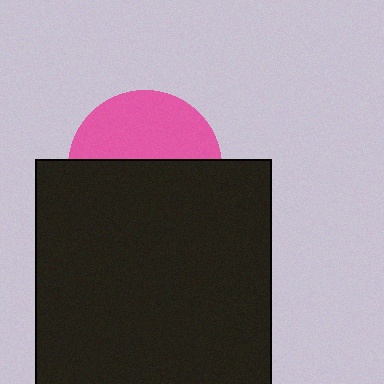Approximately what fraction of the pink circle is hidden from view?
Roughly 56% of the pink circle is hidden behind the black square.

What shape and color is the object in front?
The object in front is a black square.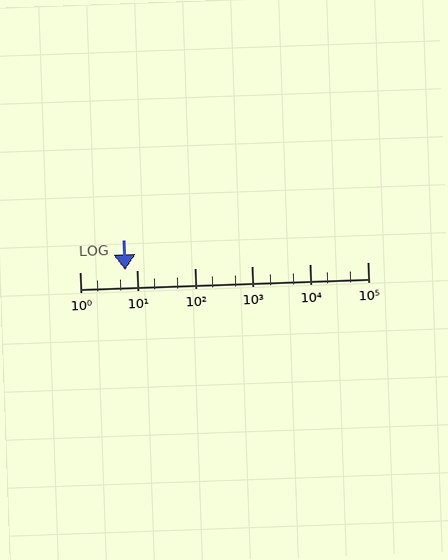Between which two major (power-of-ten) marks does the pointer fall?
The pointer is between 1 and 10.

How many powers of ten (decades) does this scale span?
The scale spans 5 decades, from 1 to 100000.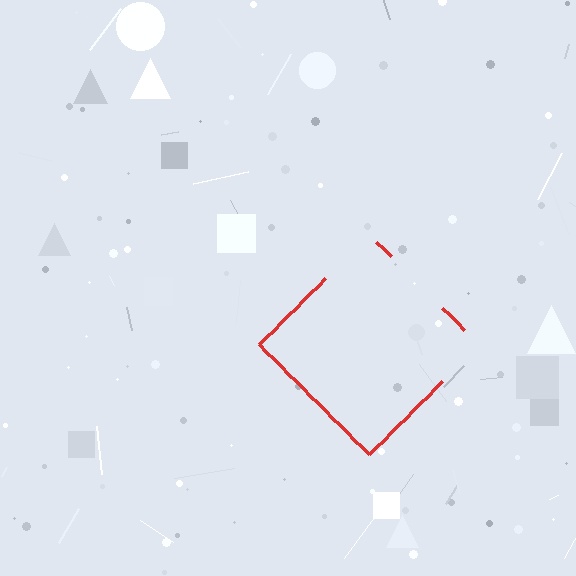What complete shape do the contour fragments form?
The contour fragments form a diamond.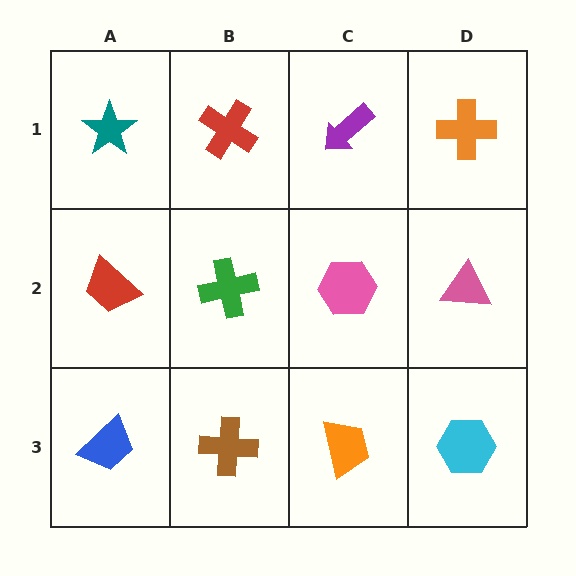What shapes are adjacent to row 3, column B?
A green cross (row 2, column B), a blue trapezoid (row 3, column A), an orange trapezoid (row 3, column C).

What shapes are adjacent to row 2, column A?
A teal star (row 1, column A), a blue trapezoid (row 3, column A), a green cross (row 2, column B).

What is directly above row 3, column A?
A red trapezoid.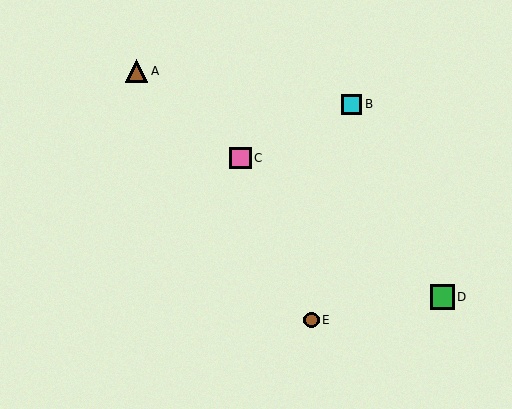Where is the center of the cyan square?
The center of the cyan square is at (352, 104).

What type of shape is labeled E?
Shape E is a brown circle.